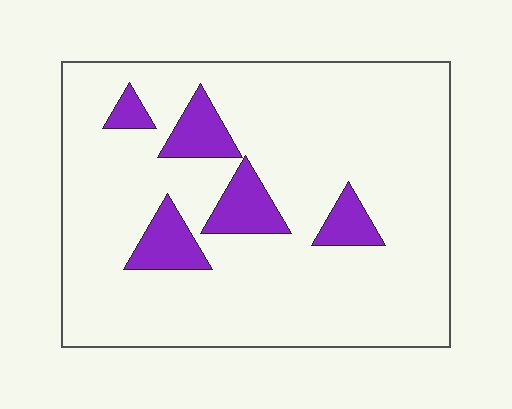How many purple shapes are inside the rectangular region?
5.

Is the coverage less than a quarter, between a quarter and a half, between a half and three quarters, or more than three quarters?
Less than a quarter.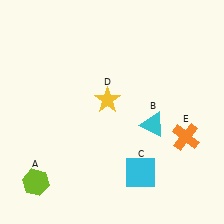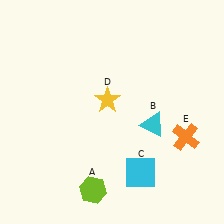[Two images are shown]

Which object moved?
The lime hexagon (A) moved right.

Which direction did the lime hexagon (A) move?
The lime hexagon (A) moved right.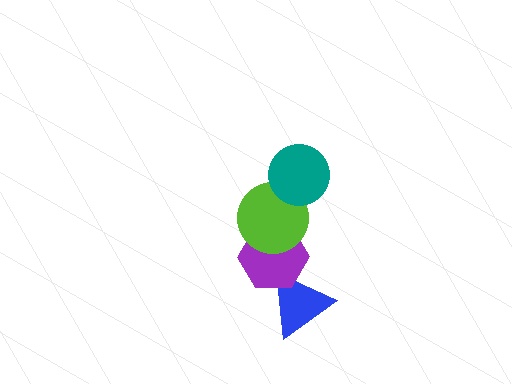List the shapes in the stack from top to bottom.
From top to bottom: the teal circle, the lime circle, the purple hexagon, the blue triangle.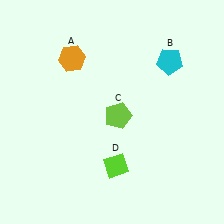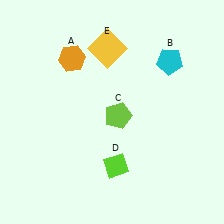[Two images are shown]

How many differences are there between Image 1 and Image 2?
There is 1 difference between the two images.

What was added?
A yellow square (E) was added in Image 2.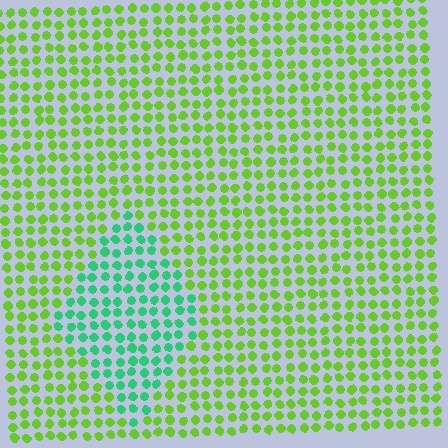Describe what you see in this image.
The image is filled with small lime elements in a uniform arrangement. A diamond-shaped region is visible where the elements are tinted to a slightly different hue, forming a subtle color boundary.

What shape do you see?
I see a diamond.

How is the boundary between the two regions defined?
The boundary is defined purely by a slight shift in hue (about 52 degrees). Spacing, size, and orientation are identical on both sides.